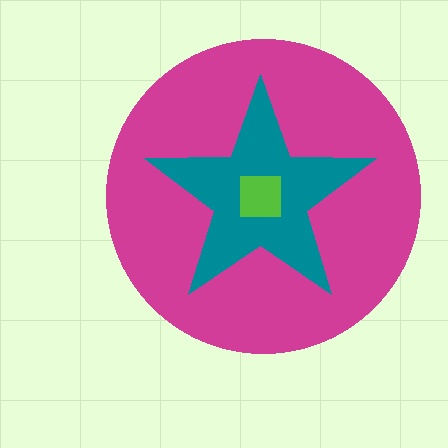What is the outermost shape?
The magenta circle.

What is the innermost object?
The lime square.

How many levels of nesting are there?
3.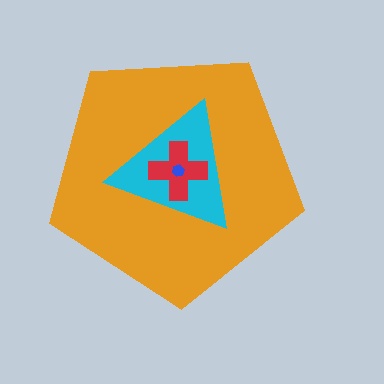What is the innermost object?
The blue hexagon.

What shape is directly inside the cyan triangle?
The red cross.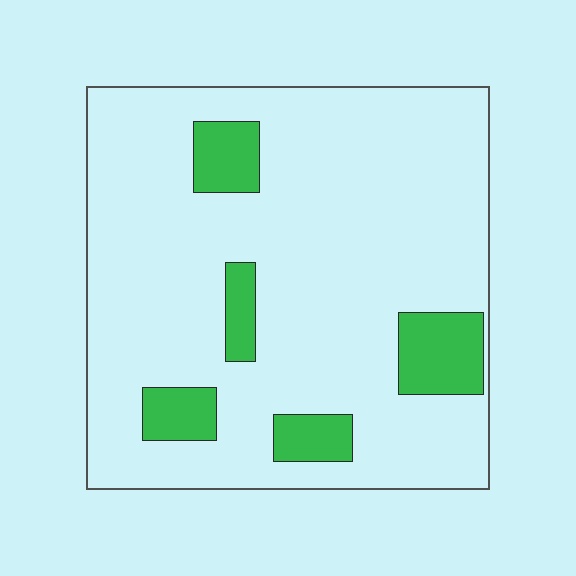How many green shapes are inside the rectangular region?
5.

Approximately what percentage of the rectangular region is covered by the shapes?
Approximately 15%.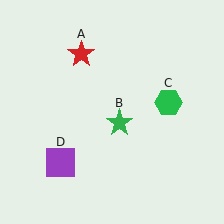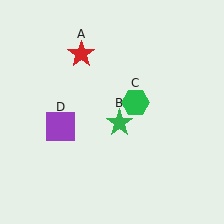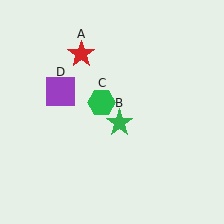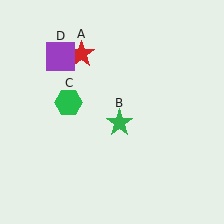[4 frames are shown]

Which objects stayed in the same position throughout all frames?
Red star (object A) and green star (object B) remained stationary.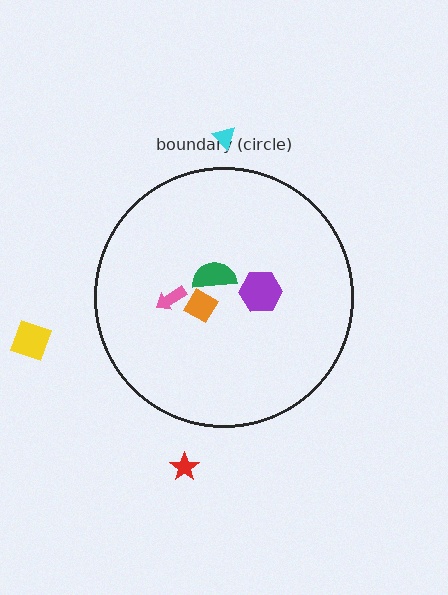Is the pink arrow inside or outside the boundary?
Inside.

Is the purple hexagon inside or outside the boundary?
Inside.